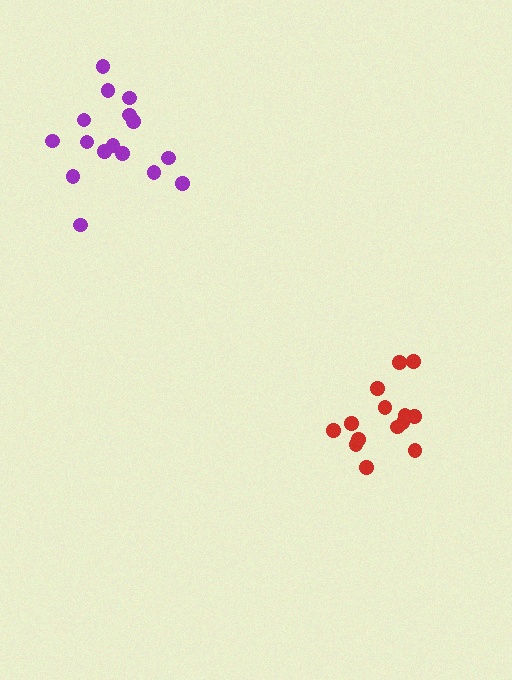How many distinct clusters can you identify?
There are 2 distinct clusters.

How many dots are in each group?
Group 1: 14 dots, Group 2: 16 dots (30 total).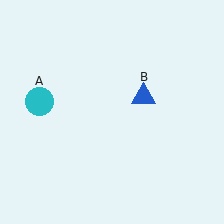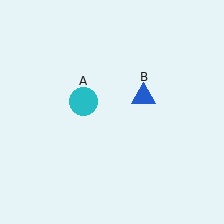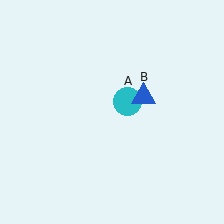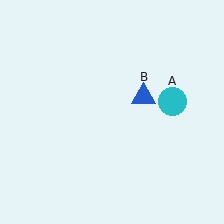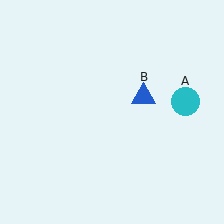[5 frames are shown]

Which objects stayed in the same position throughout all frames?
Blue triangle (object B) remained stationary.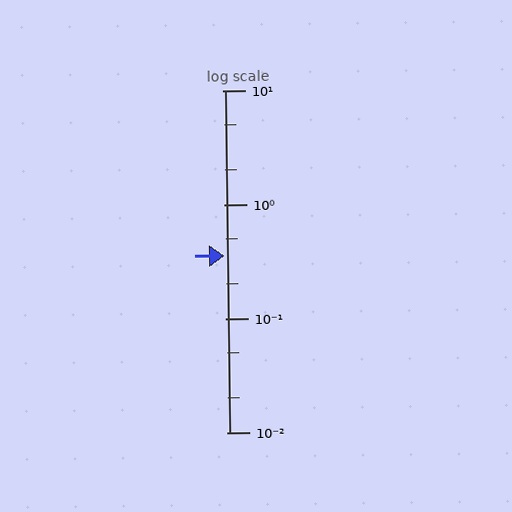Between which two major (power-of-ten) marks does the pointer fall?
The pointer is between 0.1 and 1.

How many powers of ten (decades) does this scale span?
The scale spans 3 decades, from 0.01 to 10.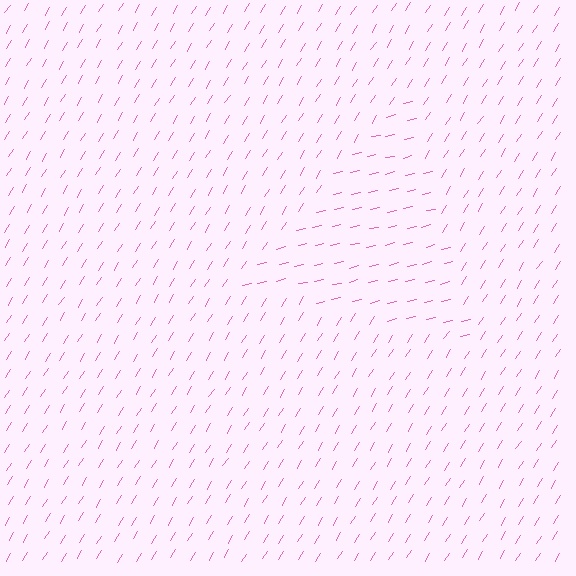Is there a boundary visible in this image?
Yes, there is a texture boundary formed by a change in line orientation.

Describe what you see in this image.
The image is filled with small pink line segments. A triangle region in the image has lines oriented differently from the surrounding lines, creating a visible texture boundary.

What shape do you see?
I see a triangle.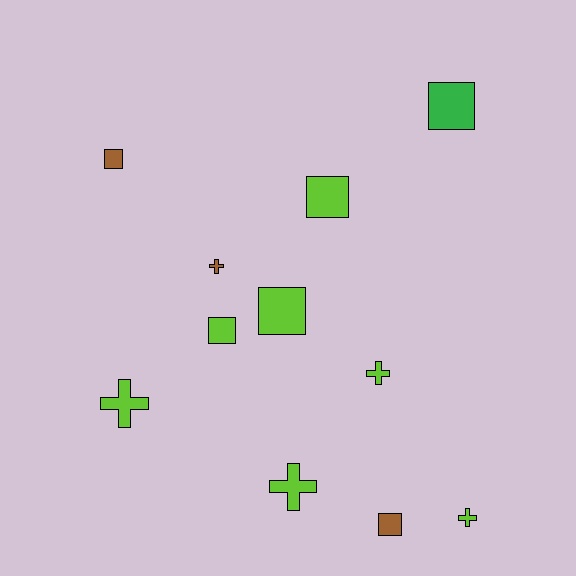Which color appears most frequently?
Lime, with 7 objects.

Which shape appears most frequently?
Square, with 6 objects.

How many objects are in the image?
There are 11 objects.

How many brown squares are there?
There are 2 brown squares.